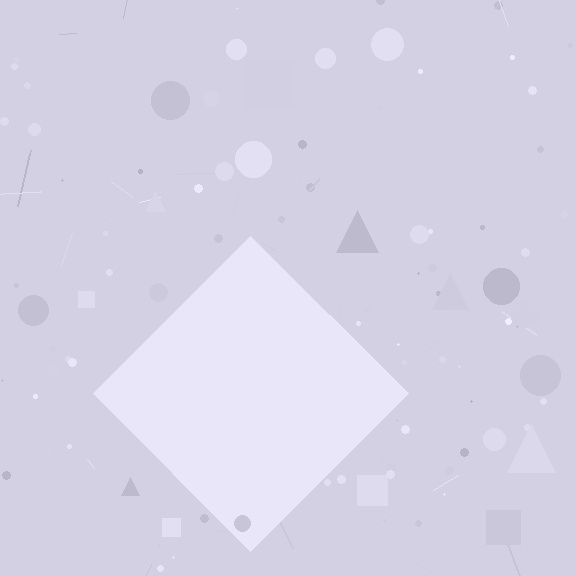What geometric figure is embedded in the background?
A diamond is embedded in the background.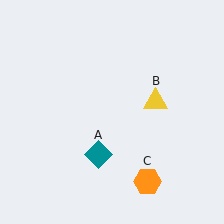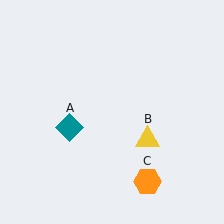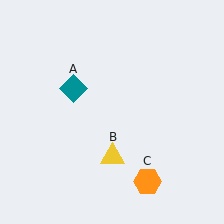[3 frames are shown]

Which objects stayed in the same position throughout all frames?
Orange hexagon (object C) remained stationary.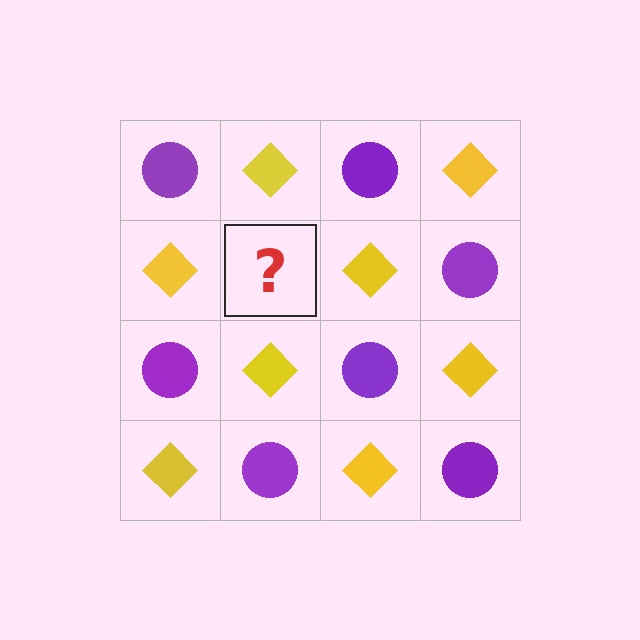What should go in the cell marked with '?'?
The missing cell should contain a purple circle.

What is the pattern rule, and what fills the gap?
The rule is that it alternates purple circle and yellow diamond in a checkerboard pattern. The gap should be filled with a purple circle.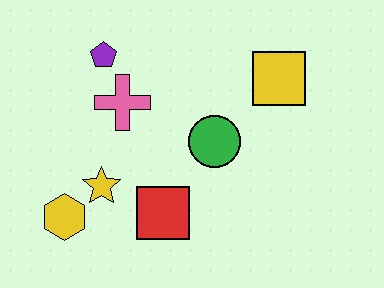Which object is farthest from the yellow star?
The yellow square is farthest from the yellow star.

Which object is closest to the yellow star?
The yellow hexagon is closest to the yellow star.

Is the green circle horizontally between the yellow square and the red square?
Yes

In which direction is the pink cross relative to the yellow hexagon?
The pink cross is above the yellow hexagon.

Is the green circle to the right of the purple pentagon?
Yes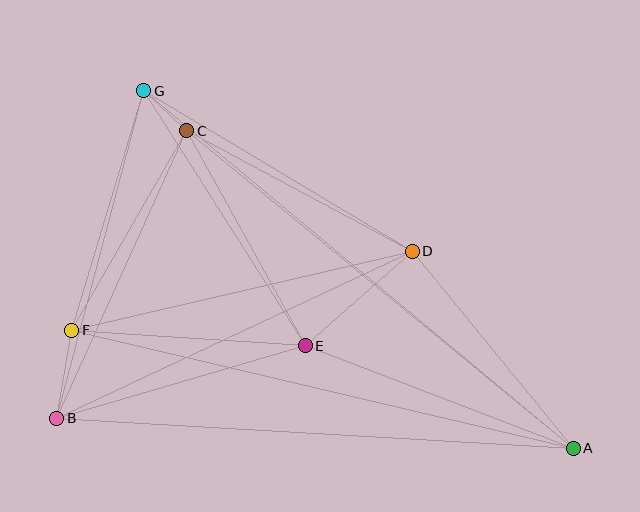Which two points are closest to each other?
Points C and G are closest to each other.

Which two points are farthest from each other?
Points A and G are farthest from each other.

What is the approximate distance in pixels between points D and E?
The distance between D and E is approximately 142 pixels.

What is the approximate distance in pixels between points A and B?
The distance between A and B is approximately 517 pixels.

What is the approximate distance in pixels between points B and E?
The distance between B and E is approximately 259 pixels.